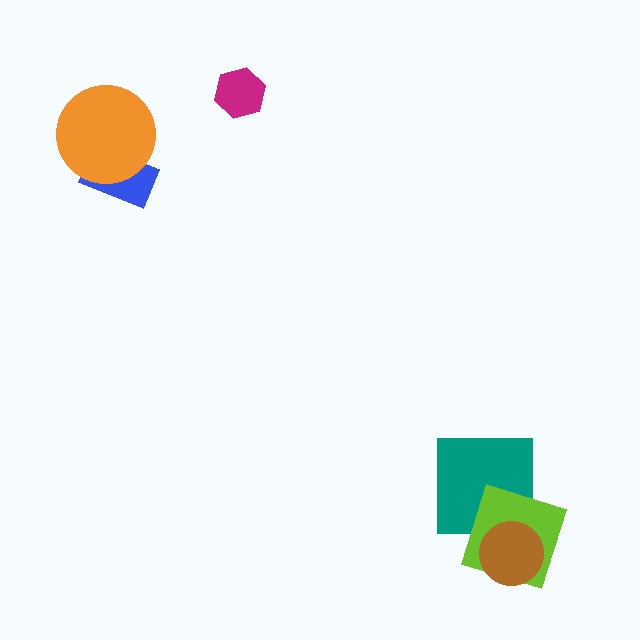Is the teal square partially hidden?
Yes, it is partially covered by another shape.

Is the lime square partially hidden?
Yes, it is partially covered by another shape.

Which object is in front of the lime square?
The brown circle is in front of the lime square.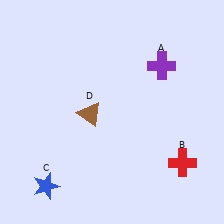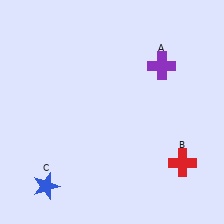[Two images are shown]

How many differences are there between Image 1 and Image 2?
There is 1 difference between the two images.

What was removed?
The brown triangle (D) was removed in Image 2.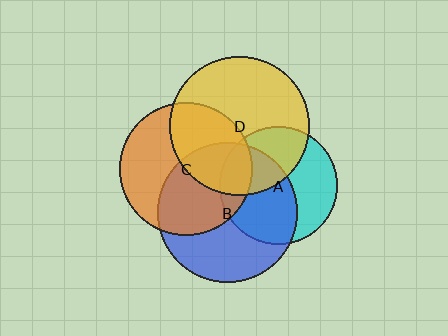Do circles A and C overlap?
Yes.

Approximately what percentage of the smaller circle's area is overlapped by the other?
Approximately 15%.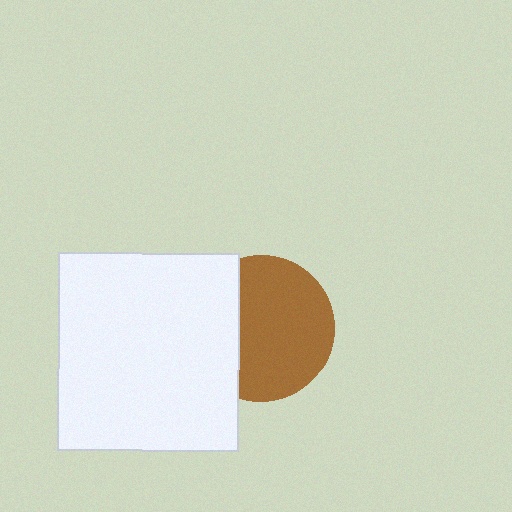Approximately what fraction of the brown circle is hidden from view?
Roughly 31% of the brown circle is hidden behind the white rectangle.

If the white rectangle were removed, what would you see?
You would see the complete brown circle.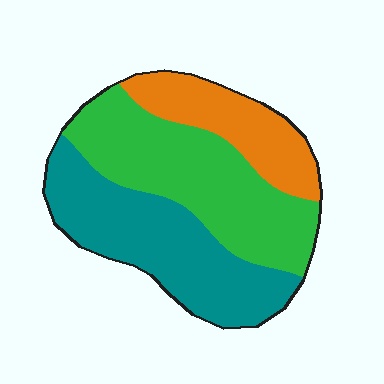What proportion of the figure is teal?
Teal covers 38% of the figure.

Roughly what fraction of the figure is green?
Green takes up about two fifths (2/5) of the figure.